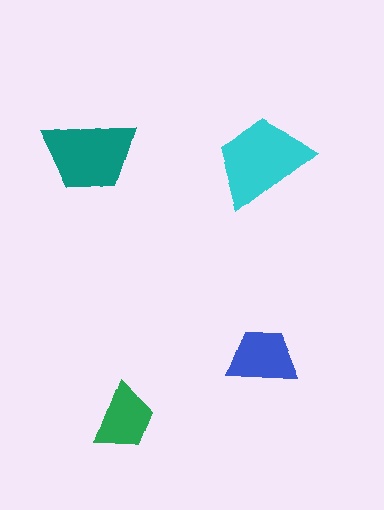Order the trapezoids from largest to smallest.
the cyan one, the teal one, the blue one, the green one.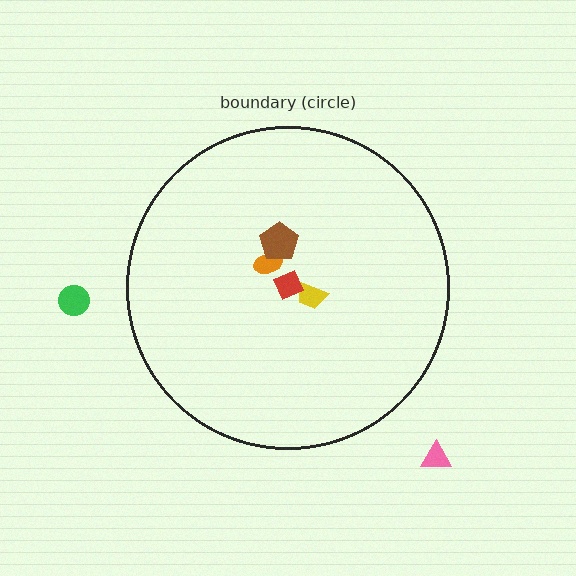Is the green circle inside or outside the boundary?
Outside.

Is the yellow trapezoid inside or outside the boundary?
Inside.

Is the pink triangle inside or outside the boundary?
Outside.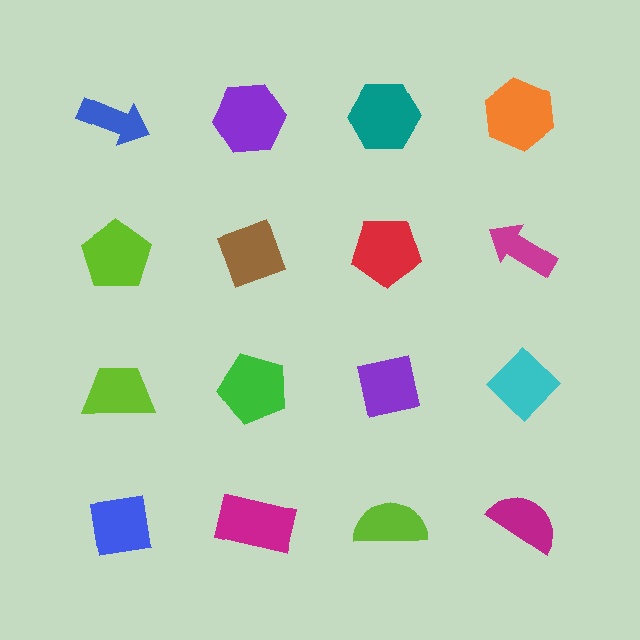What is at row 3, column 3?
A purple square.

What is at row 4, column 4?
A magenta semicircle.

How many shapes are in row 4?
4 shapes.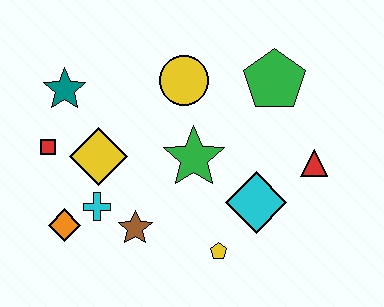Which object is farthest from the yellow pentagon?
The teal star is farthest from the yellow pentagon.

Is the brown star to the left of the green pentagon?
Yes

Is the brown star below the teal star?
Yes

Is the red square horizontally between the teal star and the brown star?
No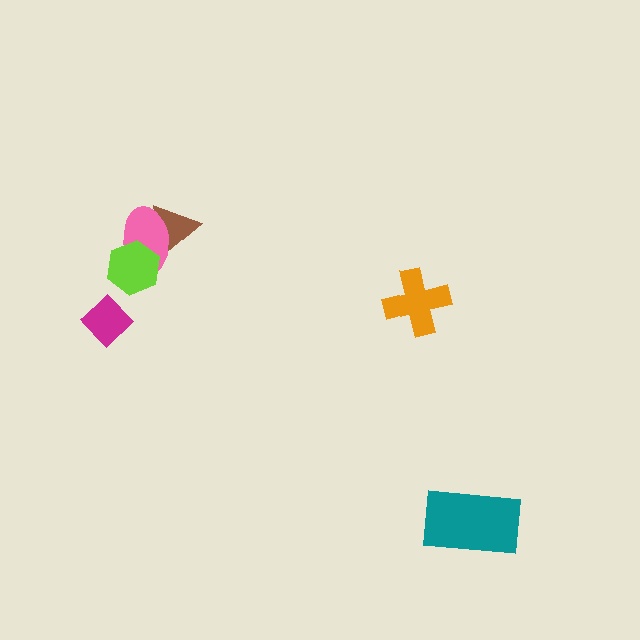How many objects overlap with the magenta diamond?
0 objects overlap with the magenta diamond.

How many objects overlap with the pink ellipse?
2 objects overlap with the pink ellipse.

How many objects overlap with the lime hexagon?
1 object overlaps with the lime hexagon.